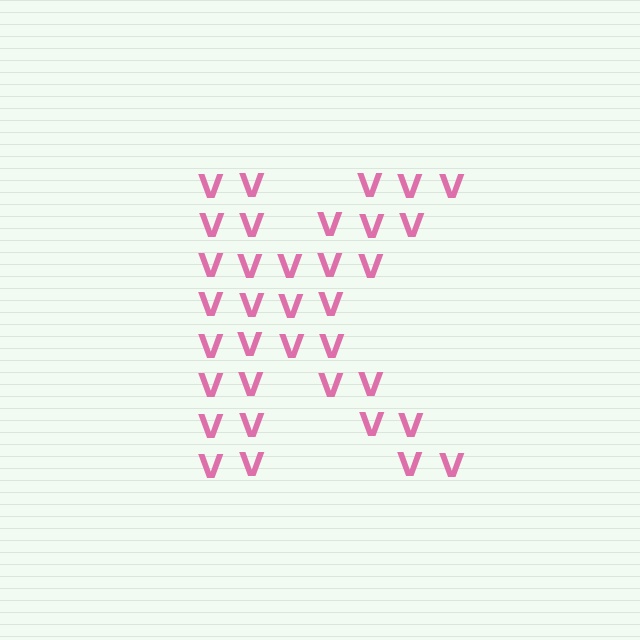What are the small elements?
The small elements are letter V's.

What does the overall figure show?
The overall figure shows the letter K.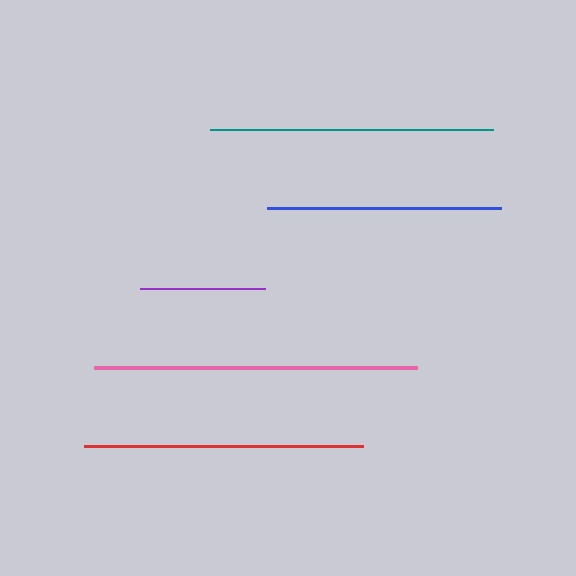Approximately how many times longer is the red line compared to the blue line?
The red line is approximately 1.2 times the length of the blue line.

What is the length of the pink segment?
The pink segment is approximately 323 pixels long.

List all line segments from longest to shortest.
From longest to shortest: pink, teal, red, blue, purple.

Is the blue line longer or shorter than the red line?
The red line is longer than the blue line.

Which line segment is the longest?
The pink line is the longest at approximately 323 pixels.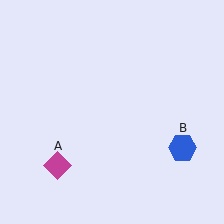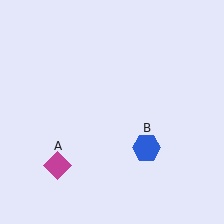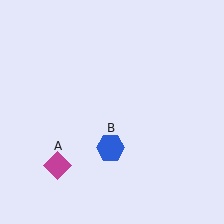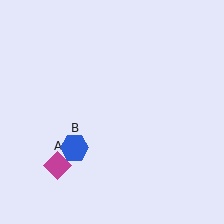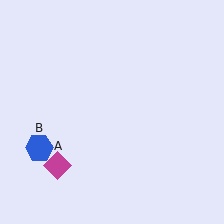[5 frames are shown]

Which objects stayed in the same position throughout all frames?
Magenta diamond (object A) remained stationary.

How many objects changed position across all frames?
1 object changed position: blue hexagon (object B).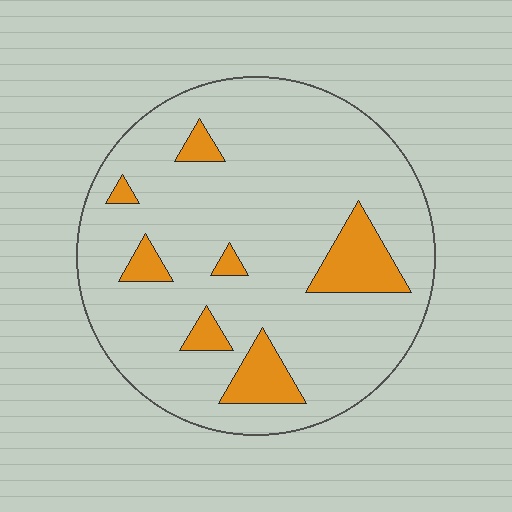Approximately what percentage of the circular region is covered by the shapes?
Approximately 15%.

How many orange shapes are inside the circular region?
7.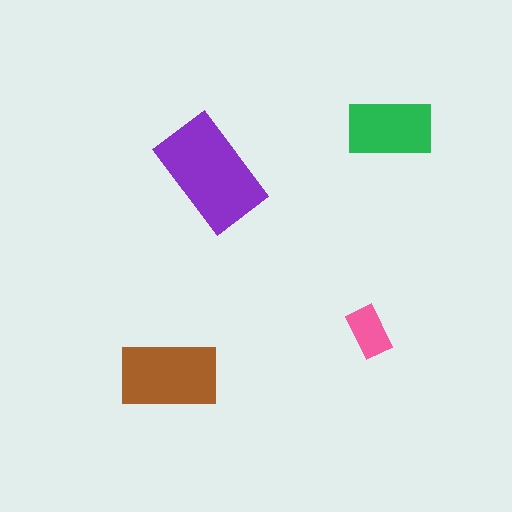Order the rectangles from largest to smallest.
the purple one, the brown one, the green one, the pink one.